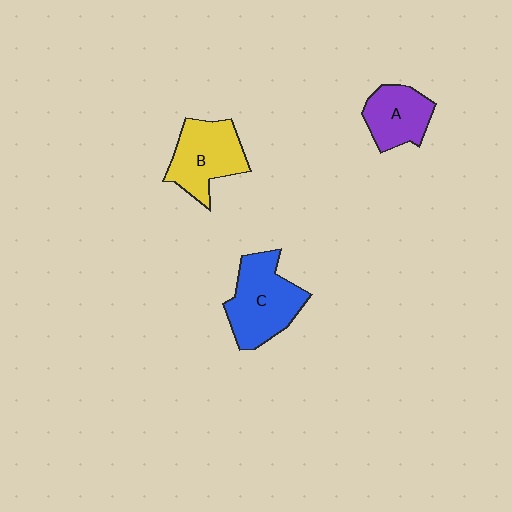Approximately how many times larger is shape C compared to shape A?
Approximately 1.5 times.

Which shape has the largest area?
Shape C (blue).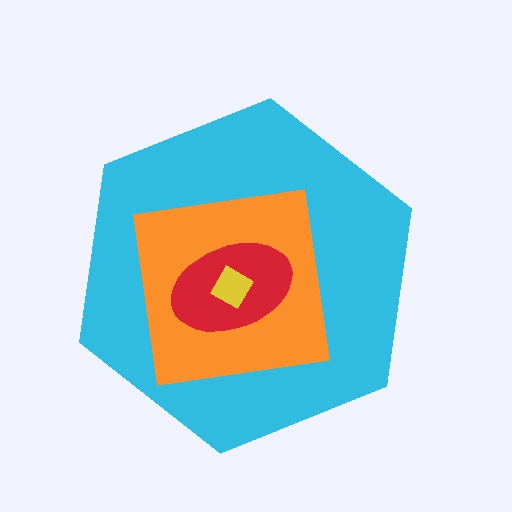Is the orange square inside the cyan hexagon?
Yes.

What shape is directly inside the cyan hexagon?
The orange square.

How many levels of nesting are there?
4.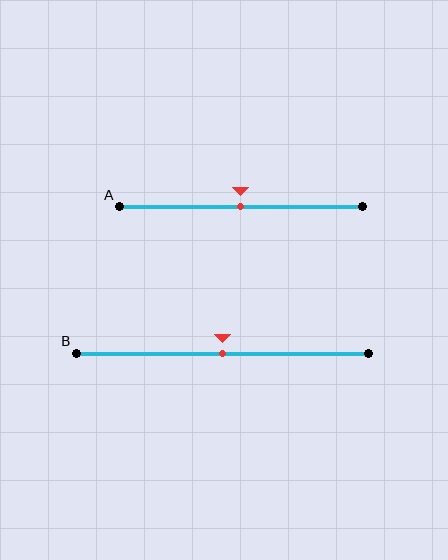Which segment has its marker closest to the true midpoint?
Segment A has its marker closest to the true midpoint.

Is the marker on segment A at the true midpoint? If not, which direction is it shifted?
Yes, the marker on segment A is at the true midpoint.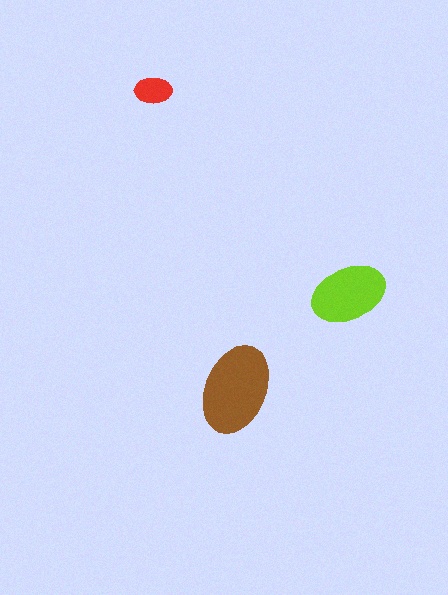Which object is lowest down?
The brown ellipse is bottommost.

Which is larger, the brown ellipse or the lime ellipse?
The brown one.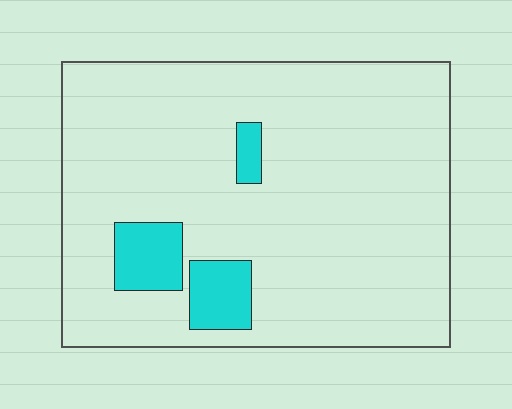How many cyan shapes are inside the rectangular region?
3.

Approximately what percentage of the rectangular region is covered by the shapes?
Approximately 10%.